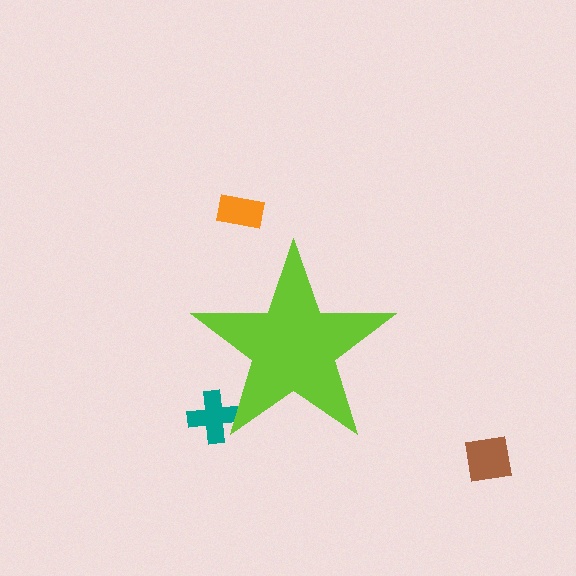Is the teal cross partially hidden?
Yes, the teal cross is partially hidden behind the lime star.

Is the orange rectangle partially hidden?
No, the orange rectangle is fully visible.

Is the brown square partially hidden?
No, the brown square is fully visible.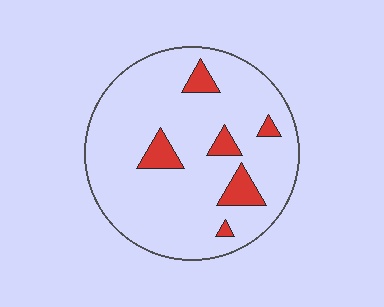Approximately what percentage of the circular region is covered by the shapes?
Approximately 10%.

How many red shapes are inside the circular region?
6.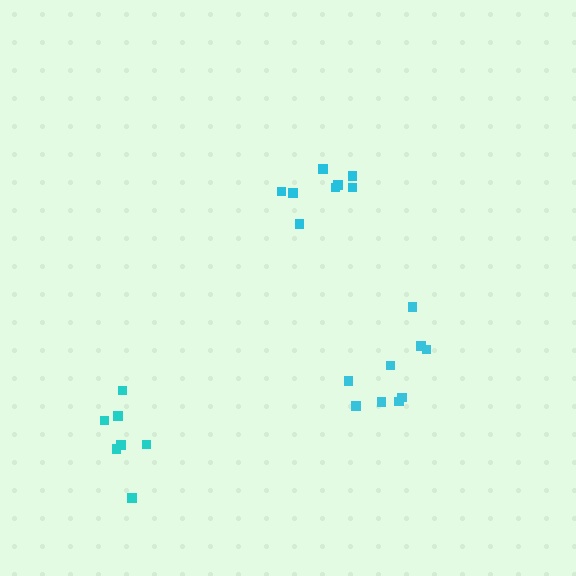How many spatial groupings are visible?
There are 3 spatial groupings.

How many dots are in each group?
Group 1: 8 dots, Group 2: 7 dots, Group 3: 9 dots (24 total).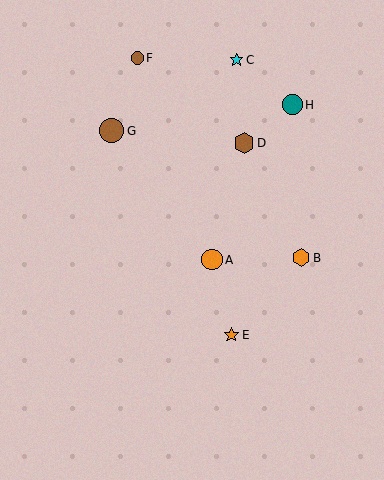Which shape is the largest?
The brown circle (labeled G) is the largest.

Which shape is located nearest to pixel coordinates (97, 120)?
The brown circle (labeled G) at (112, 131) is nearest to that location.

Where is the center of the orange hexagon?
The center of the orange hexagon is at (301, 258).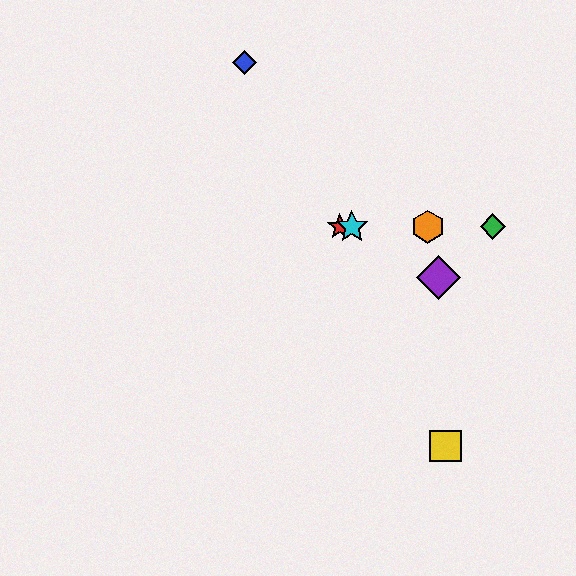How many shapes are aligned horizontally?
4 shapes (the red star, the green diamond, the orange hexagon, the cyan star) are aligned horizontally.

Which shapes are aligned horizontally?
The red star, the green diamond, the orange hexagon, the cyan star are aligned horizontally.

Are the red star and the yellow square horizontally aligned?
No, the red star is at y≈227 and the yellow square is at y≈446.